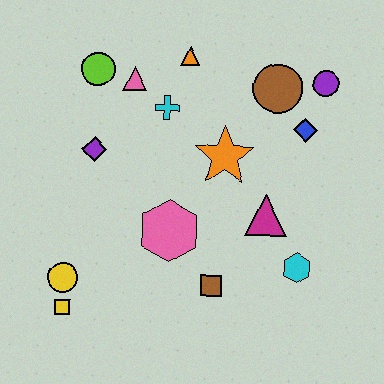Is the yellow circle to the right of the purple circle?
No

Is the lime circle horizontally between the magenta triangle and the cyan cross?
No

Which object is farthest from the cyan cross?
The yellow square is farthest from the cyan cross.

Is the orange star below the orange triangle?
Yes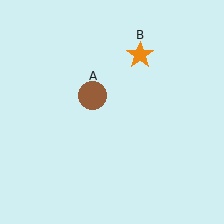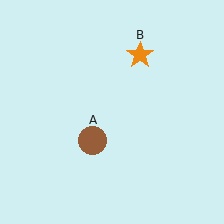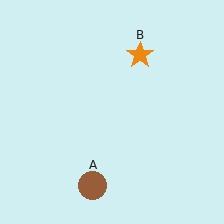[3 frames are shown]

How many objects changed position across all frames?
1 object changed position: brown circle (object A).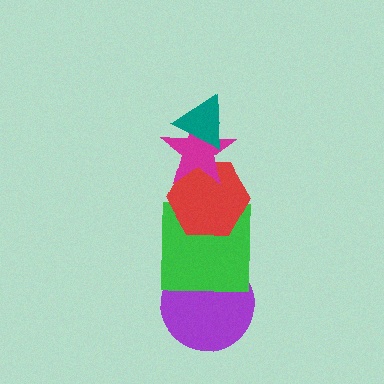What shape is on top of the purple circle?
The green square is on top of the purple circle.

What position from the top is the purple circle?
The purple circle is 5th from the top.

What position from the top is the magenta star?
The magenta star is 2nd from the top.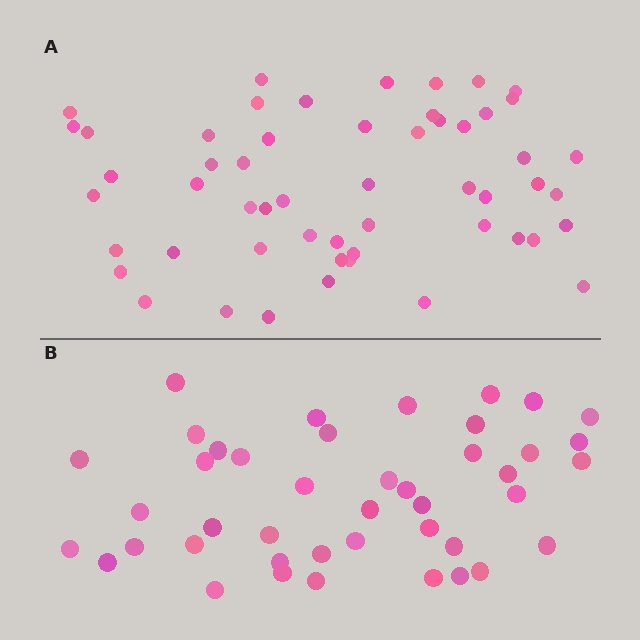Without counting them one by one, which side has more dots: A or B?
Region A (the top region) has more dots.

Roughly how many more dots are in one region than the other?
Region A has roughly 12 or so more dots than region B.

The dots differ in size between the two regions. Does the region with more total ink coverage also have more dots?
No. Region B has more total ink coverage because its dots are larger, but region A actually contains more individual dots. Total area can be misleading — the number of items is what matters here.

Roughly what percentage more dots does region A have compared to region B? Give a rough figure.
About 25% more.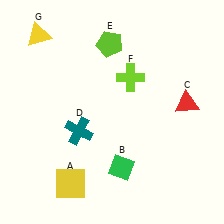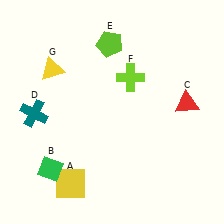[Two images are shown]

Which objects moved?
The objects that moved are: the green diamond (B), the teal cross (D), the yellow triangle (G).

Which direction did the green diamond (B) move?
The green diamond (B) moved left.